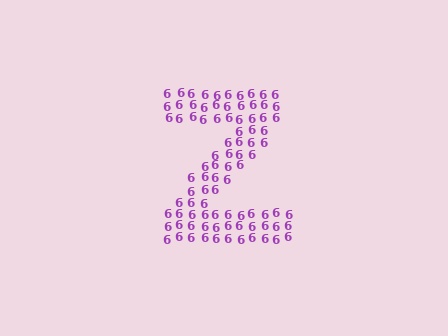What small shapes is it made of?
It is made of small digit 6's.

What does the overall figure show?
The overall figure shows the letter Z.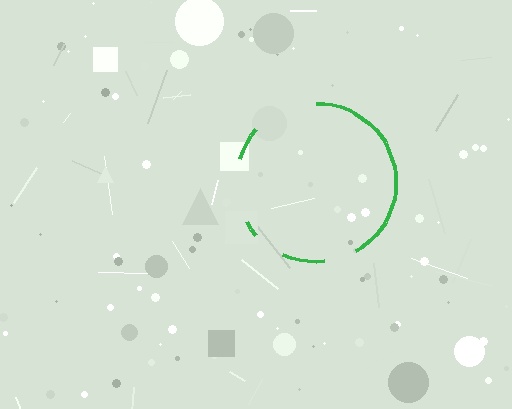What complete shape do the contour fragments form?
The contour fragments form a circle.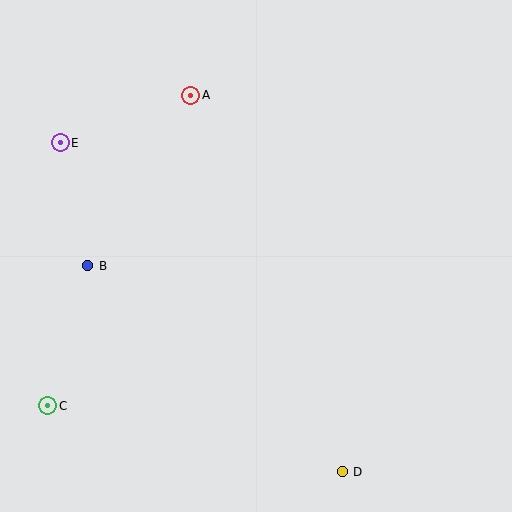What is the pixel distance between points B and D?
The distance between B and D is 327 pixels.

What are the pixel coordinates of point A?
Point A is at (191, 95).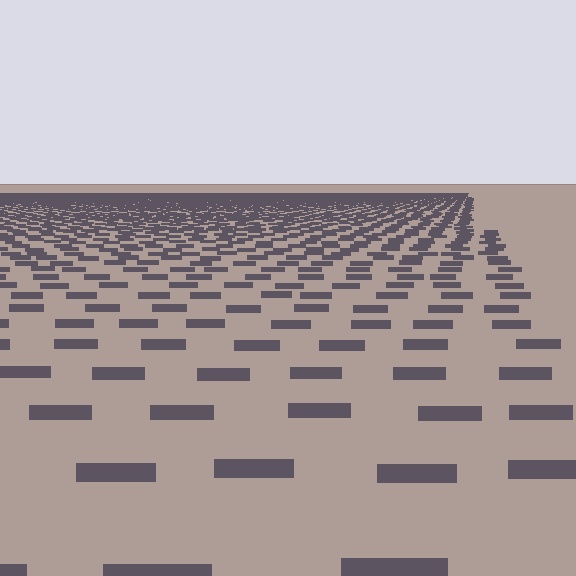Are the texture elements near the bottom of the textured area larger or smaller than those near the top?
Larger. Near the bottom, elements are closer to the viewer and appear at a bigger on-screen size.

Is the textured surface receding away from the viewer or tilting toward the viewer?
The surface is receding away from the viewer. Texture elements get smaller and denser toward the top.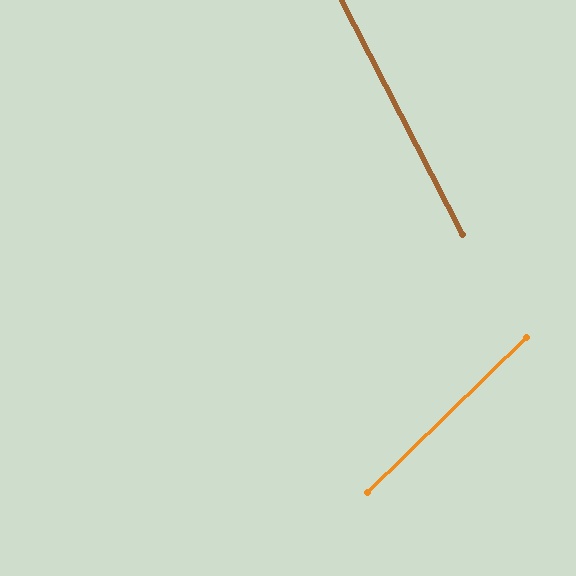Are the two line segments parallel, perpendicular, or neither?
Neither parallel nor perpendicular — they differ by about 73°.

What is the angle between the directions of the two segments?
Approximately 73 degrees.